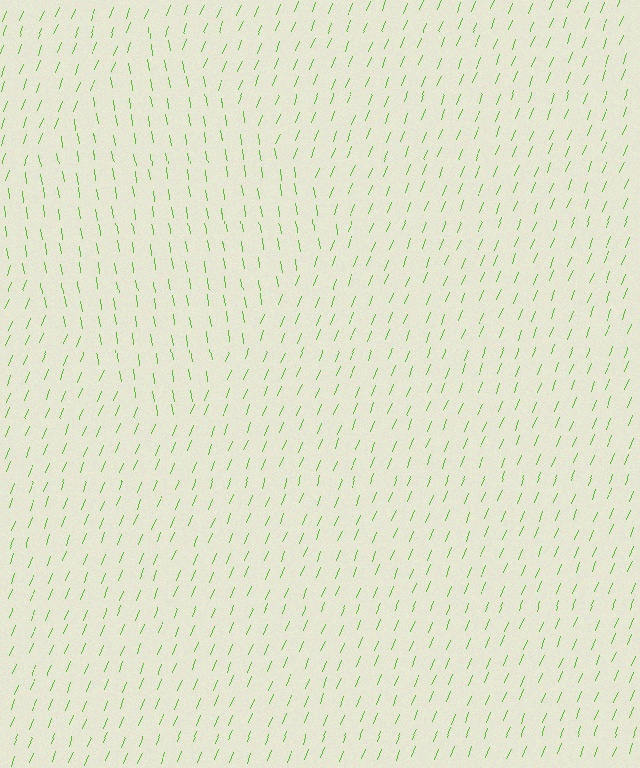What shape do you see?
I see a diamond.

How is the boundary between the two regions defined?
The boundary is defined purely by a change in line orientation (approximately 30 degrees difference). All lines are the same color and thickness.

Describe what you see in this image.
The image is filled with small lime line segments. A diamond region in the image has lines oriented differently from the surrounding lines, creating a visible texture boundary.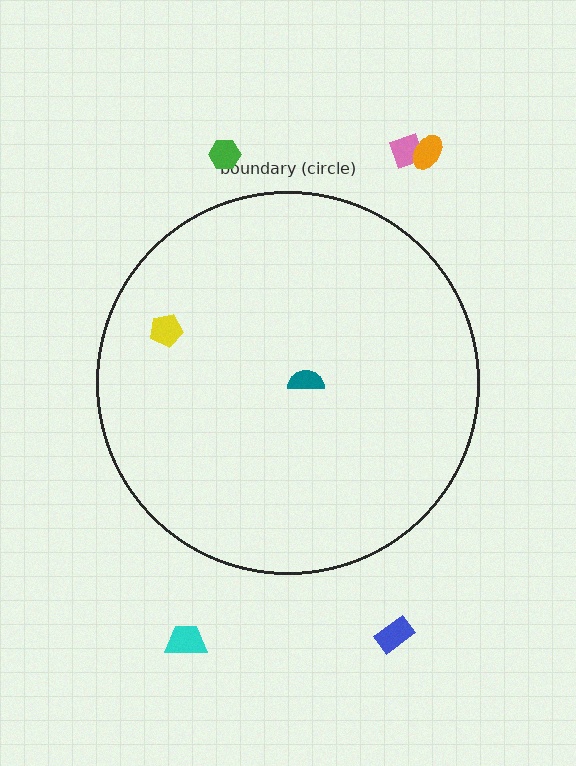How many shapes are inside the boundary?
2 inside, 5 outside.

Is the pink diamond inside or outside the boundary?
Outside.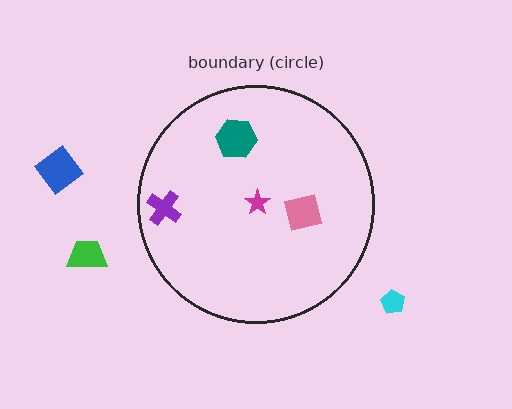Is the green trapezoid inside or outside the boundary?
Outside.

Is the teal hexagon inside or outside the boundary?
Inside.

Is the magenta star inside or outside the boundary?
Inside.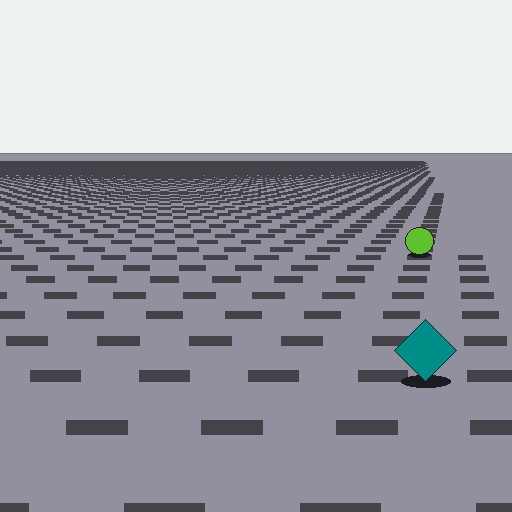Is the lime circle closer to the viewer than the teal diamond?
No. The teal diamond is closer — you can tell from the texture gradient: the ground texture is coarser near it.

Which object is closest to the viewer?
The teal diamond is closest. The texture marks near it are larger and more spread out.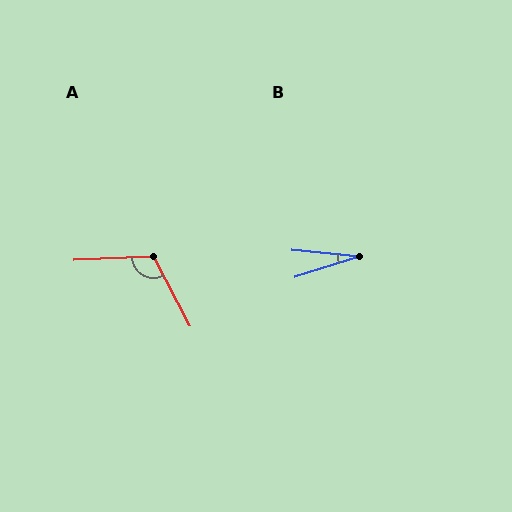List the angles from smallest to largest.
B (23°), A (115°).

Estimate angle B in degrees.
Approximately 23 degrees.